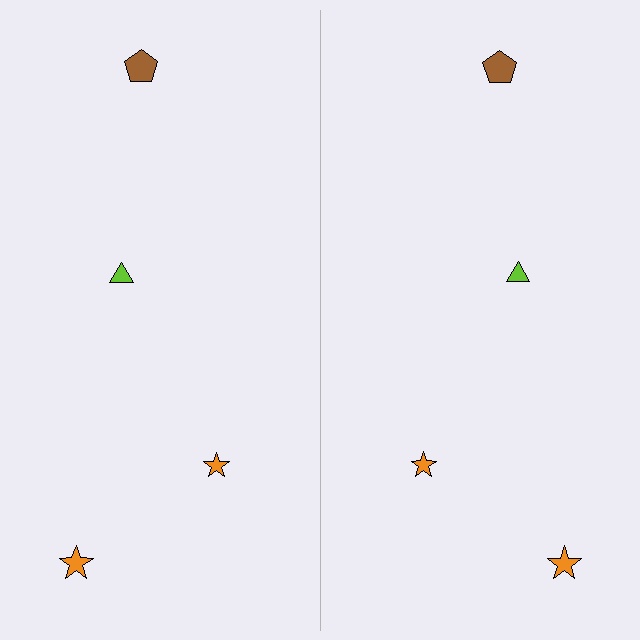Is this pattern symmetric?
Yes, this pattern has bilateral (reflection) symmetry.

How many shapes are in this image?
There are 8 shapes in this image.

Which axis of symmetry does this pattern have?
The pattern has a vertical axis of symmetry running through the center of the image.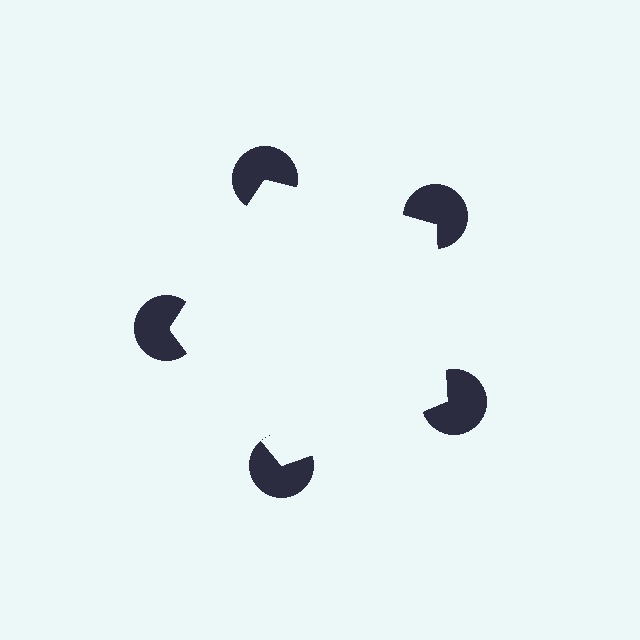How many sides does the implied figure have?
5 sides.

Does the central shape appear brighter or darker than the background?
It typically appears slightly brighter than the background, even though no actual brightness change is drawn.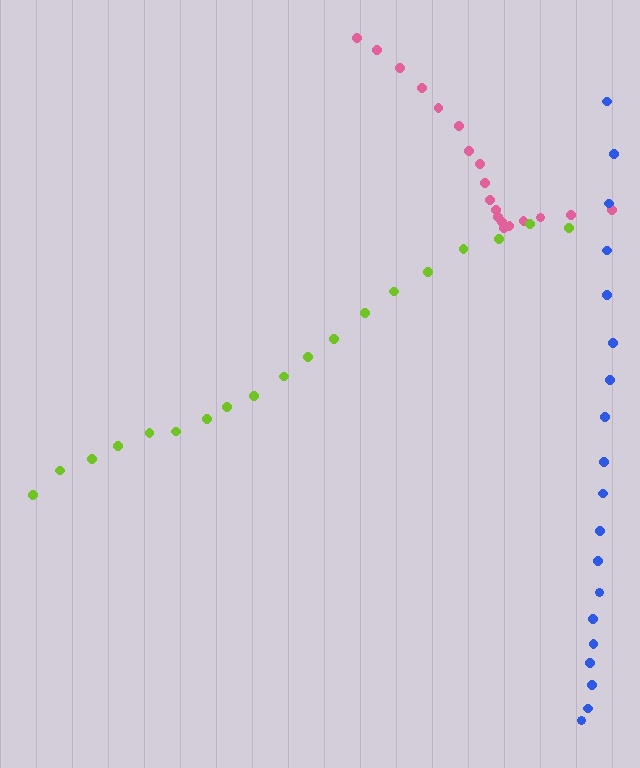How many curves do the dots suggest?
There are 3 distinct paths.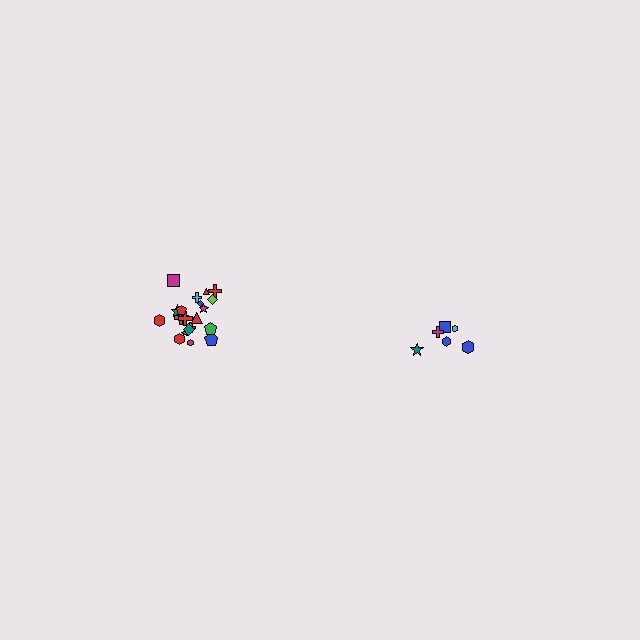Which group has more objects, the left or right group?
The left group.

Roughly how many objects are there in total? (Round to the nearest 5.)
Roughly 30 objects in total.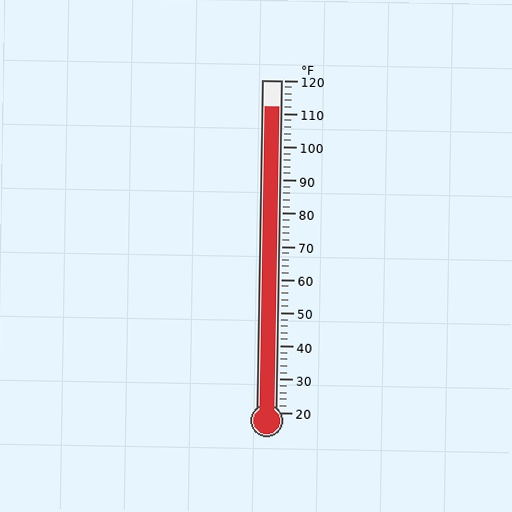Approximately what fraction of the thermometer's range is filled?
The thermometer is filled to approximately 90% of its range.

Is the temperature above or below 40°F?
The temperature is above 40°F.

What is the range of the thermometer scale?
The thermometer scale ranges from 20°F to 120°F.